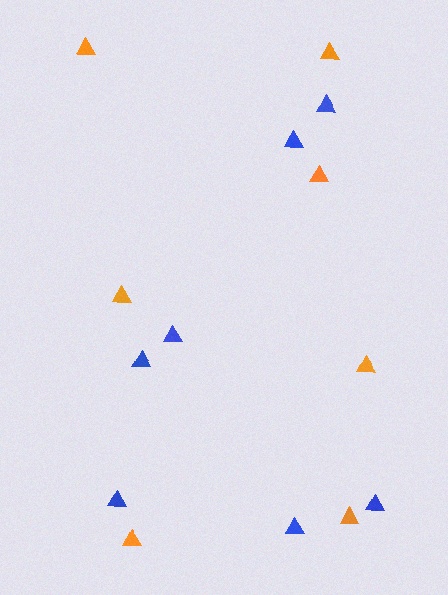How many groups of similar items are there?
There are 2 groups: one group of orange triangles (7) and one group of blue triangles (7).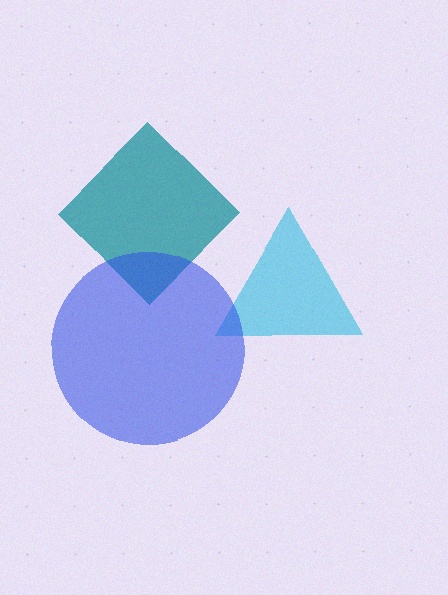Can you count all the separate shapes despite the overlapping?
Yes, there are 3 separate shapes.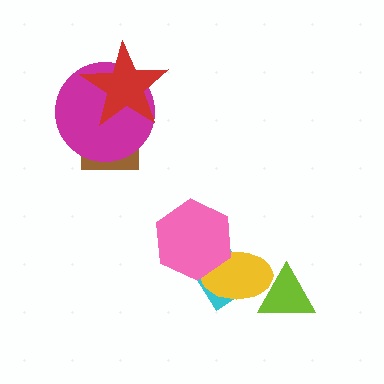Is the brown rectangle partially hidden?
Yes, it is partially covered by another shape.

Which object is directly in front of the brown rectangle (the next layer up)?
The magenta circle is directly in front of the brown rectangle.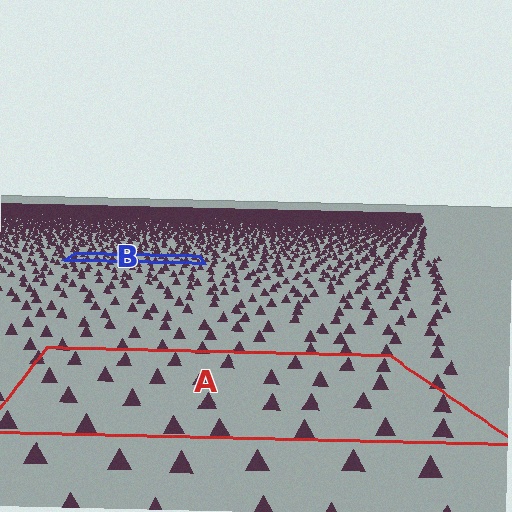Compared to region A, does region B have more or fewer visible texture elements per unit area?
Region B has more texture elements per unit area — they are packed more densely because it is farther away.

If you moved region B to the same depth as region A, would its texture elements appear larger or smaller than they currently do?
They would appear larger. At a closer depth, the same texture elements are projected at a bigger on-screen size.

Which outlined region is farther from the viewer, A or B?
Region B is farther from the viewer — the texture elements inside it appear smaller and more densely packed.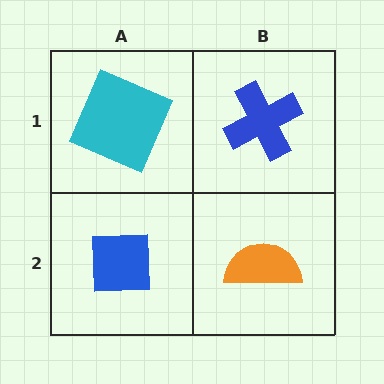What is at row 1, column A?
A cyan square.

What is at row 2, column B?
An orange semicircle.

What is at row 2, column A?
A blue square.